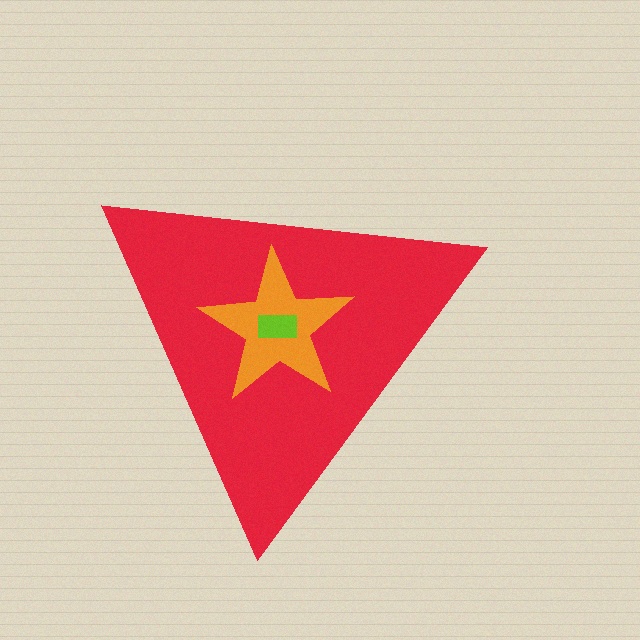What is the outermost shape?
The red triangle.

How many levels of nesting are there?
3.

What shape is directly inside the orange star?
The lime rectangle.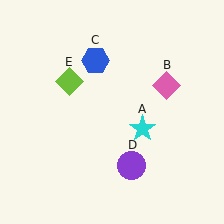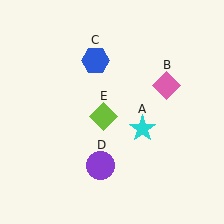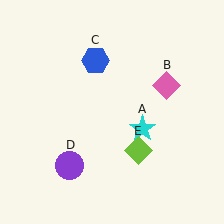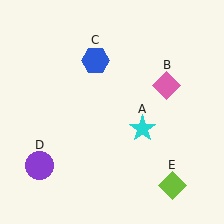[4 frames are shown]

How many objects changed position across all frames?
2 objects changed position: purple circle (object D), lime diamond (object E).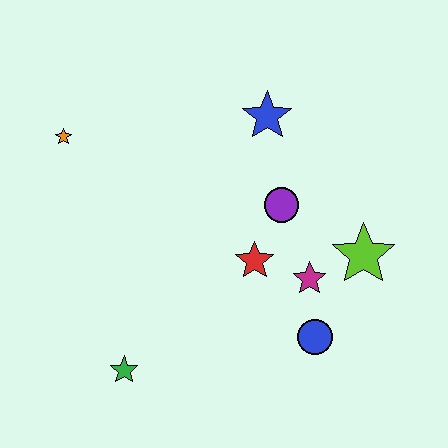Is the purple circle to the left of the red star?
No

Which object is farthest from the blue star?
The green star is farthest from the blue star.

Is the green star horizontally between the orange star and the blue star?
Yes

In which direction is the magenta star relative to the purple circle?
The magenta star is below the purple circle.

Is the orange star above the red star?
Yes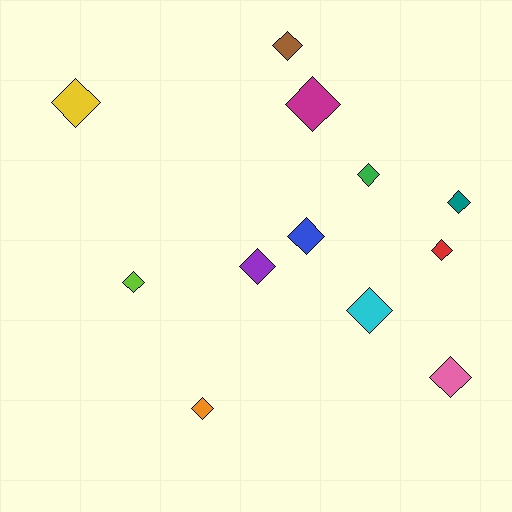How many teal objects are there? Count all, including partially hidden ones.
There is 1 teal object.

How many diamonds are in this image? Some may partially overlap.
There are 12 diamonds.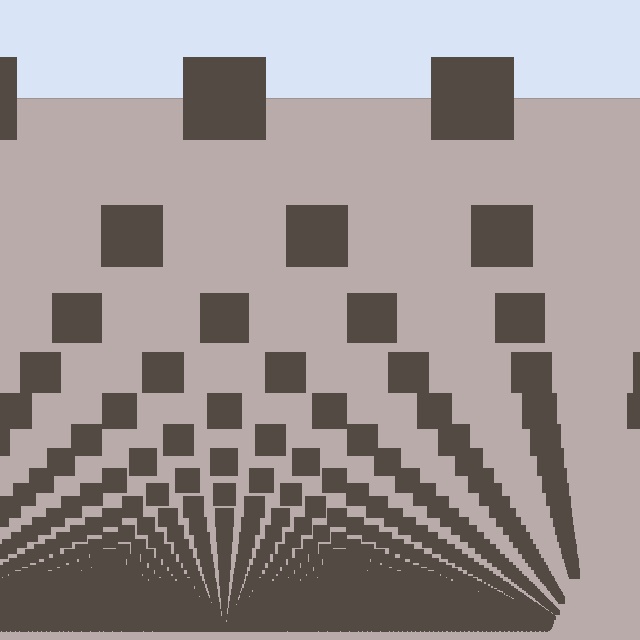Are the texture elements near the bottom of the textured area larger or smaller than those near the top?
Smaller. The gradient is inverted — elements near the bottom are smaller and denser.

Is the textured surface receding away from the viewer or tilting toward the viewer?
The surface appears to tilt toward the viewer. Texture elements get larger and sparser toward the top.